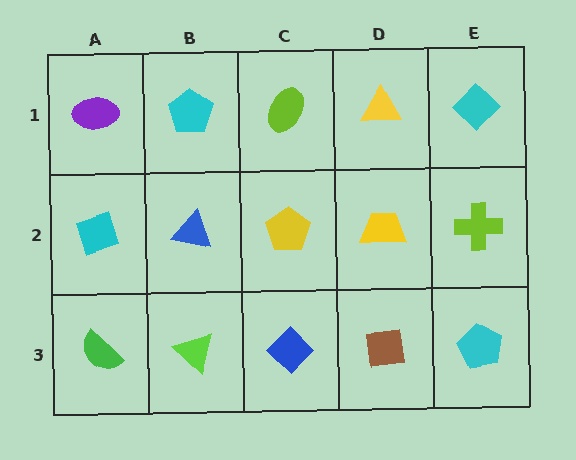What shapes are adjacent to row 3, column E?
A lime cross (row 2, column E), a brown square (row 3, column D).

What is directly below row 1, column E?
A lime cross.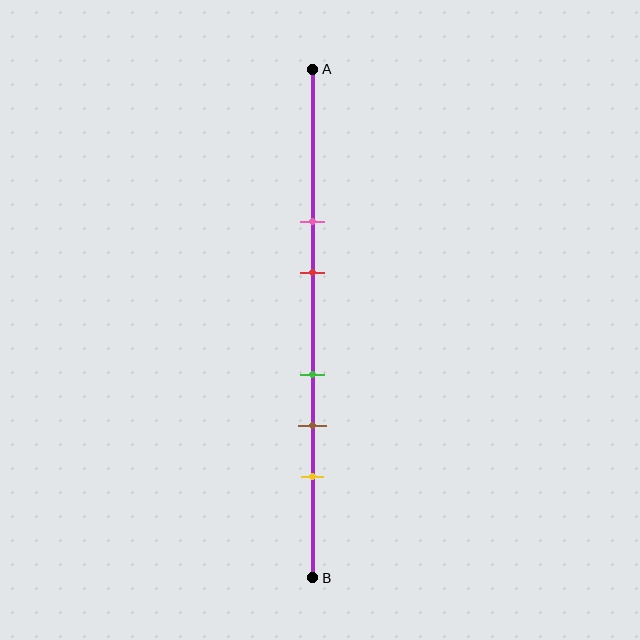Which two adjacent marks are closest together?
The green and brown marks are the closest adjacent pair.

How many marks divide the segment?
There are 5 marks dividing the segment.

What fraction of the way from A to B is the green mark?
The green mark is approximately 60% (0.6) of the way from A to B.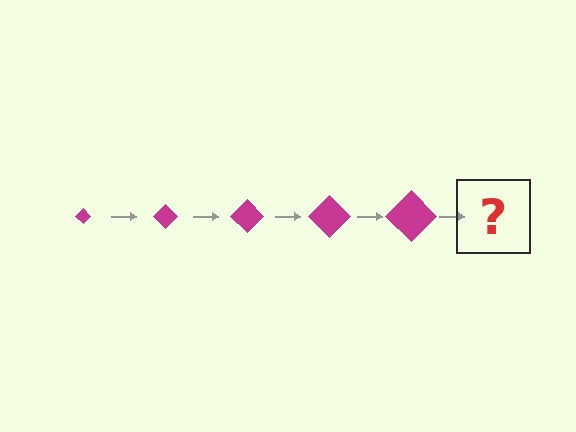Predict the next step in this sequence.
The next step is a magenta diamond, larger than the previous one.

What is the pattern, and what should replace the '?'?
The pattern is that the diamond gets progressively larger each step. The '?' should be a magenta diamond, larger than the previous one.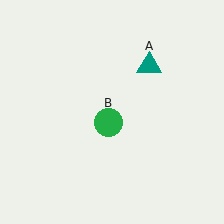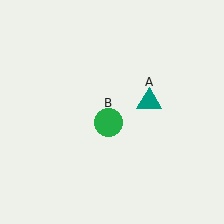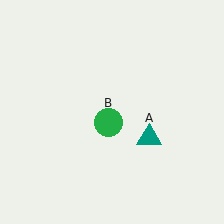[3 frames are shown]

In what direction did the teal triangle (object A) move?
The teal triangle (object A) moved down.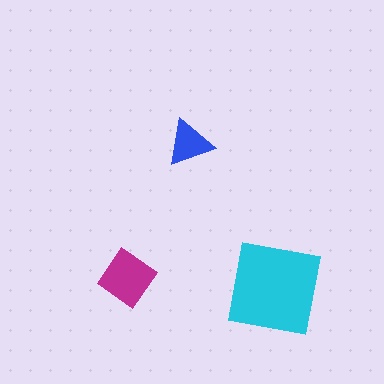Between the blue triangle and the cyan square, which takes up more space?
The cyan square.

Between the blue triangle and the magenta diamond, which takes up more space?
The magenta diamond.